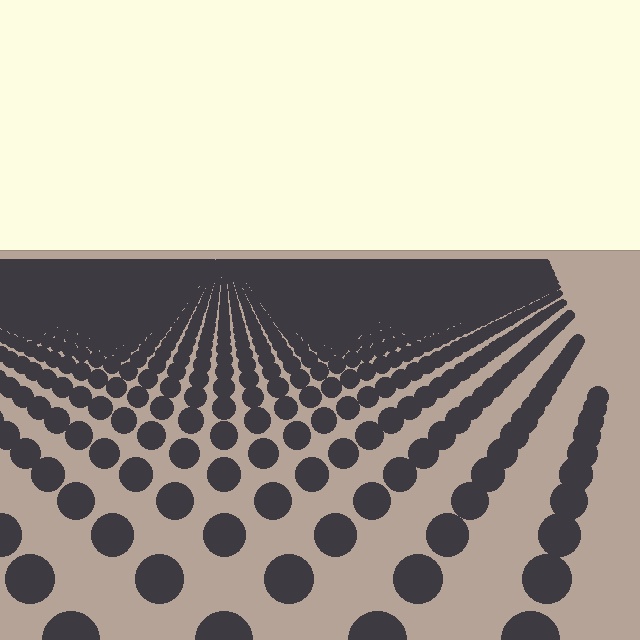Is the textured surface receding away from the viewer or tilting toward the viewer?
The surface is receding away from the viewer. Texture elements get smaller and denser toward the top.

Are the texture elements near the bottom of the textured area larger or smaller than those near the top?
Larger. Near the bottom, elements are closer to the viewer and appear at a bigger on-screen size.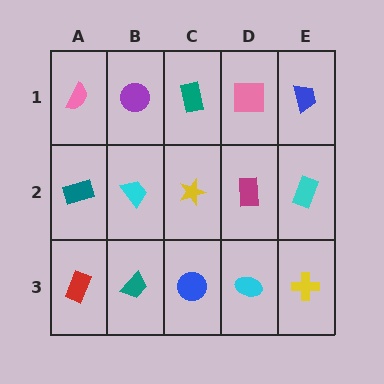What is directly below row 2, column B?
A teal trapezoid.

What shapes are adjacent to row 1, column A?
A teal rectangle (row 2, column A), a purple circle (row 1, column B).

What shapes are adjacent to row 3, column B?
A cyan trapezoid (row 2, column B), a red rectangle (row 3, column A), a blue circle (row 3, column C).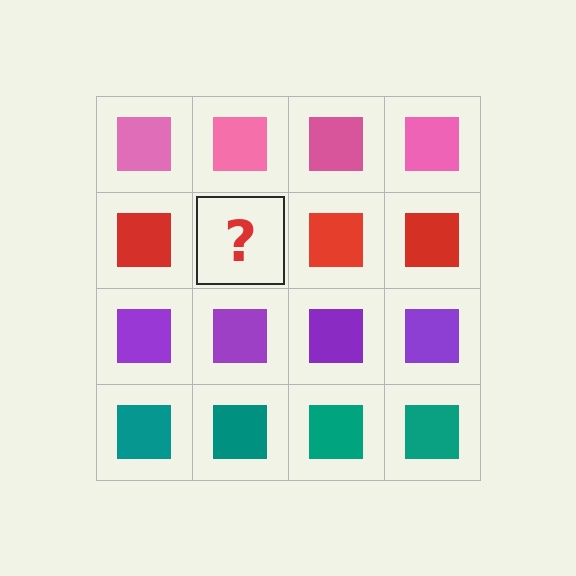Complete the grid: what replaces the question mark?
The question mark should be replaced with a red square.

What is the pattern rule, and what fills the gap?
The rule is that each row has a consistent color. The gap should be filled with a red square.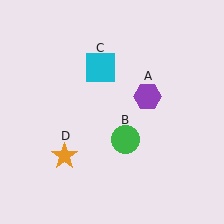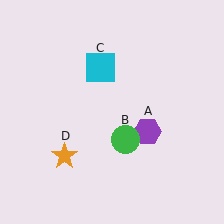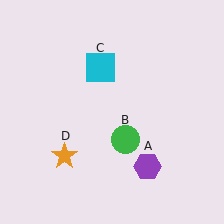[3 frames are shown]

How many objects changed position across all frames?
1 object changed position: purple hexagon (object A).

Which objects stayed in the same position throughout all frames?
Green circle (object B) and cyan square (object C) and orange star (object D) remained stationary.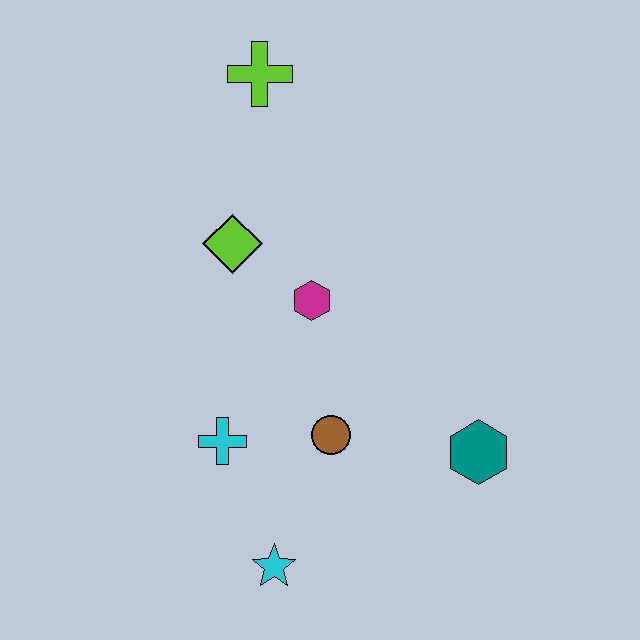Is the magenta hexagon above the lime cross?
No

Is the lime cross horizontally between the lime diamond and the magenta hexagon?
Yes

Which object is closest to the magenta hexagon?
The lime diamond is closest to the magenta hexagon.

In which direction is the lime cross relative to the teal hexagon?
The lime cross is above the teal hexagon.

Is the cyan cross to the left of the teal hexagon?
Yes